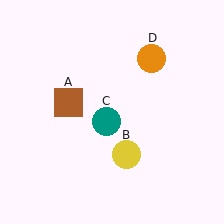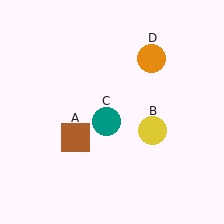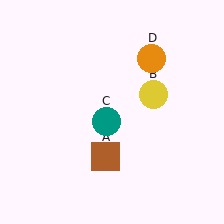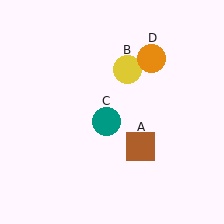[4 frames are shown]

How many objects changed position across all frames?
2 objects changed position: brown square (object A), yellow circle (object B).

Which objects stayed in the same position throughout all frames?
Teal circle (object C) and orange circle (object D) remained stationary.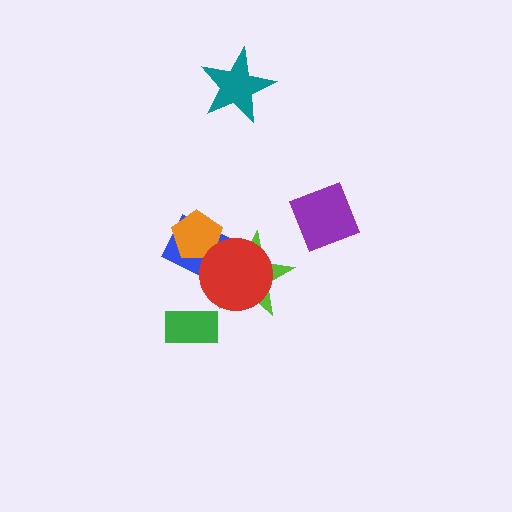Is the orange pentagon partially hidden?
Yes, it is partially covered by another shape.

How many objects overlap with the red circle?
3 objects overlap with the red circle.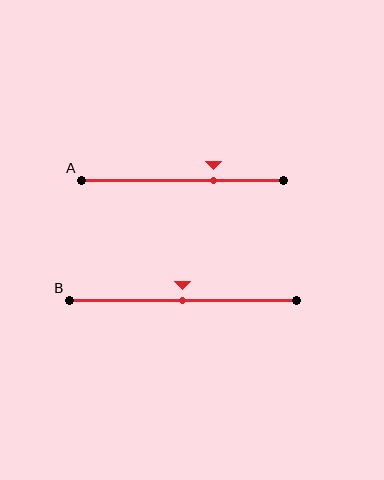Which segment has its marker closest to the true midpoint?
Segment B has its marker closest to the true midpoint.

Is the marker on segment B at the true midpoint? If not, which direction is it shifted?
Yes, the marker on segment B is at the true midpoint.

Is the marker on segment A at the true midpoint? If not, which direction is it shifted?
No, the marker on segment A is shifted to the right by about 15% of the segment length.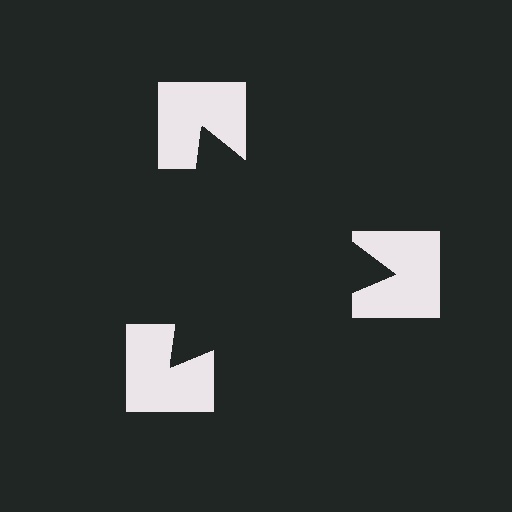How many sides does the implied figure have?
3 sides.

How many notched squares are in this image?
There are 3 — one at each vertex of the illusory triangle.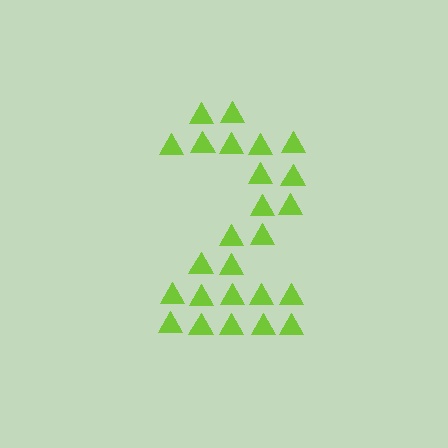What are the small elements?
The small elements are triangles.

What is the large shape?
The large shape is the digit 2.